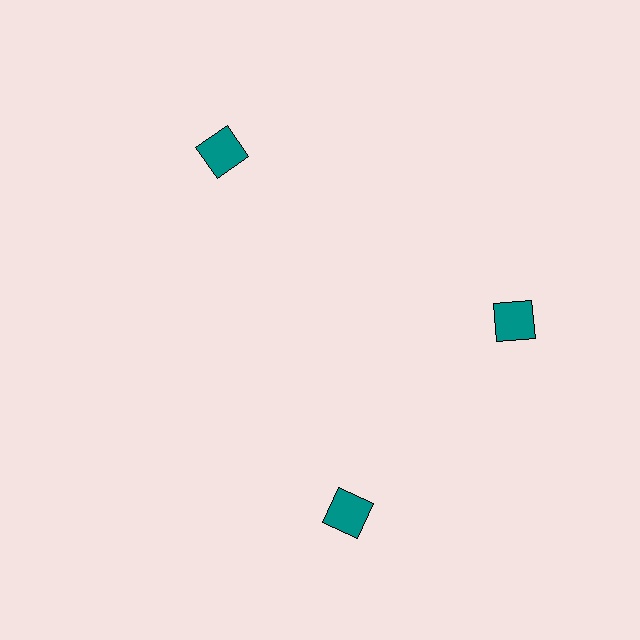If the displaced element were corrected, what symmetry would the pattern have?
It would have 3-fold rotational symmetry — the pattern would map onto itself every 120 degrees.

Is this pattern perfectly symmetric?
No. The 3 teal squares are arranged in a ring, but one element near the 7 o'clock position is rotated out of alignment along the ring, breaking the 3-fold rotational symmetry.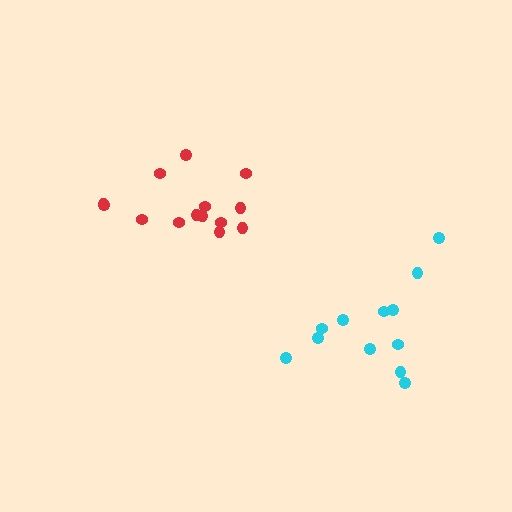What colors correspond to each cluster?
The clusters are colored: red, cyan.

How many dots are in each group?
Group 1: 14 dots, Group 2: 12 dots (26 total).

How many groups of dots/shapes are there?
There are 2 groups.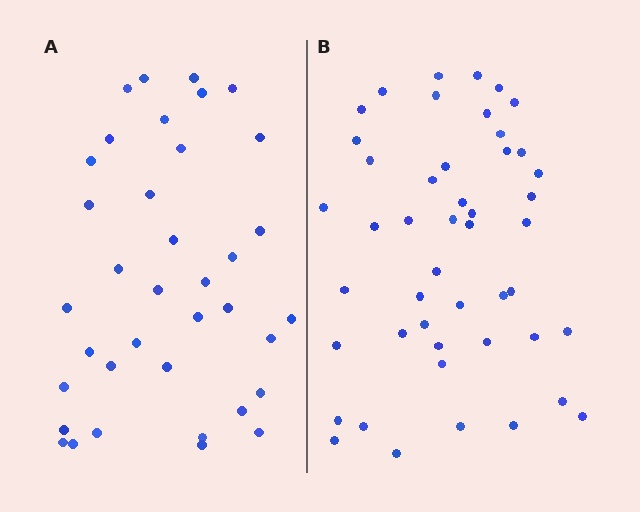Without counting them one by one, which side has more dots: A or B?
Region B (the right region) has more dots.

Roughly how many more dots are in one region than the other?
Region B has roughly 10 or so more dots than region A.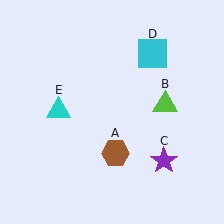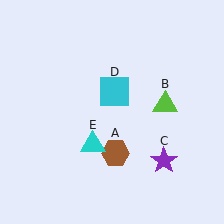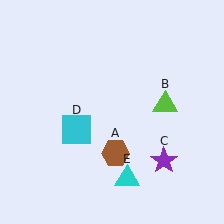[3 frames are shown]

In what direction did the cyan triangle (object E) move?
The cyan triangle (object E) moved down and to the right.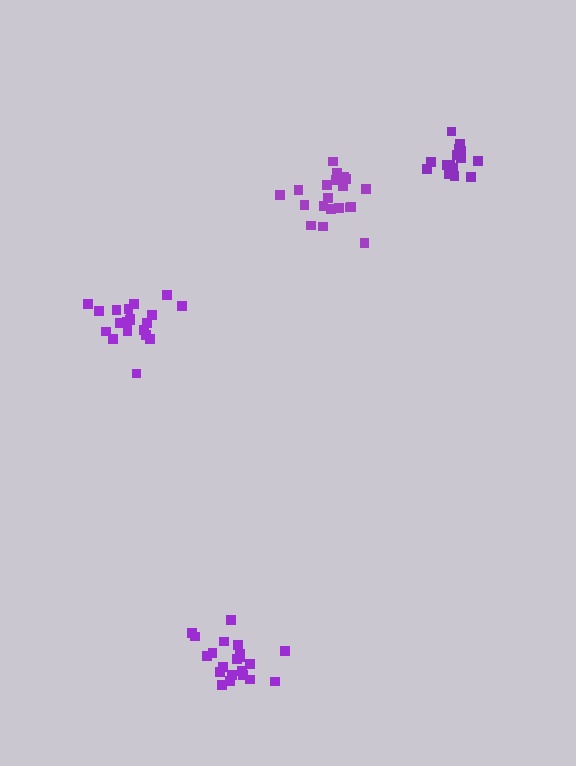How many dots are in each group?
Group 1: 21 dots, Group 2: 21 dots, Group 3: 21 dots, Group 4: 15 dots (78 total).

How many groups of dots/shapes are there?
There are 4 groups.